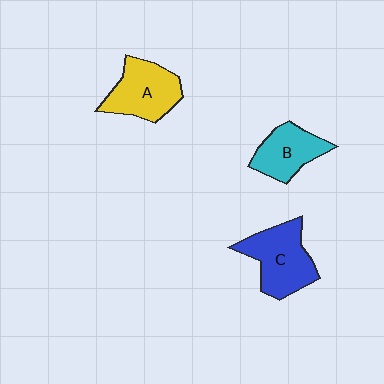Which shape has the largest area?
Shape C (blue).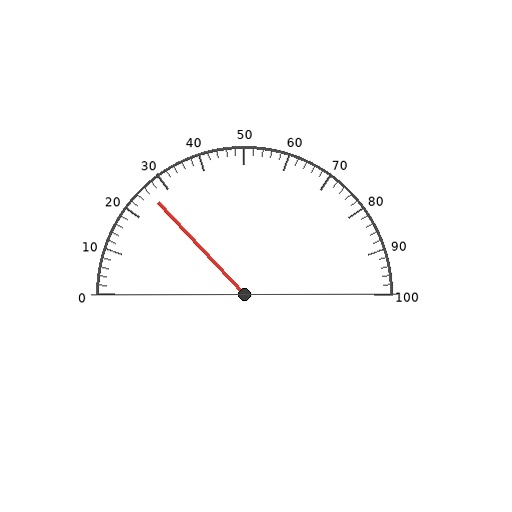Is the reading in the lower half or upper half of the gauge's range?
The reading is in the lower half of the range (0 to 100).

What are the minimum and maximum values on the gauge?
The gauge ranges from 0 to 100.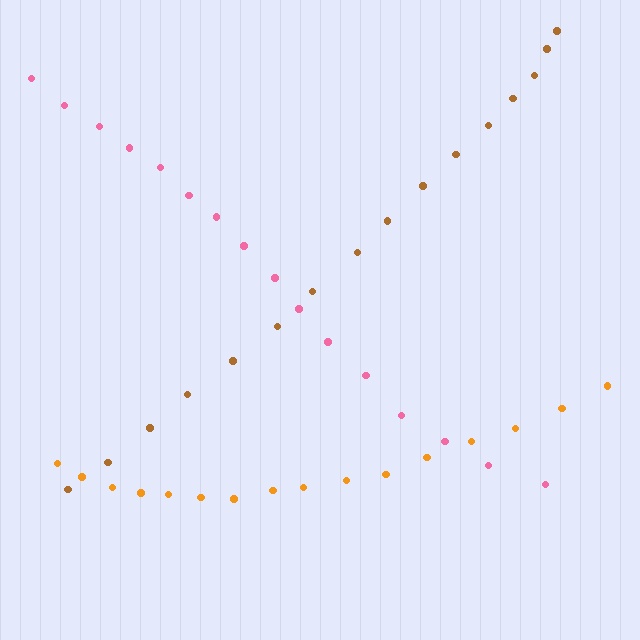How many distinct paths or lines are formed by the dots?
There are 3 distinct paths.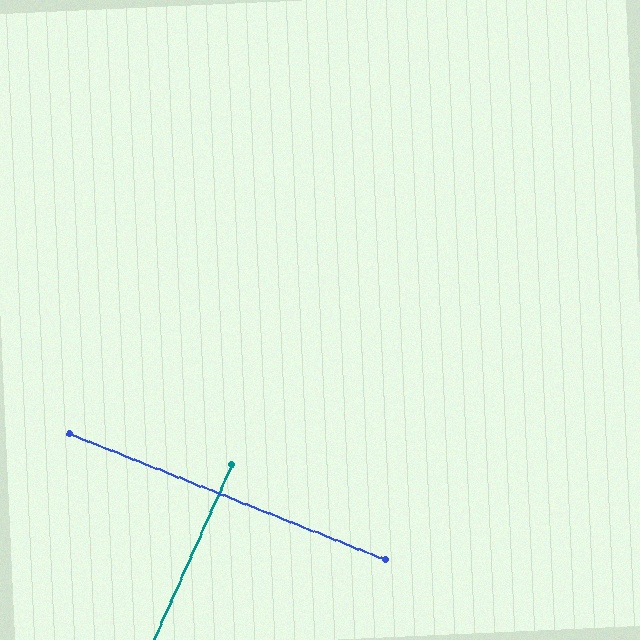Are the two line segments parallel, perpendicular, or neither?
Perpendicular — they meet at approximately 88°.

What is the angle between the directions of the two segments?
Approximately 88 degrees.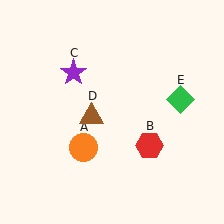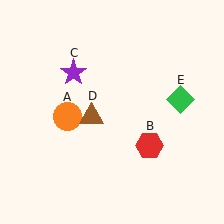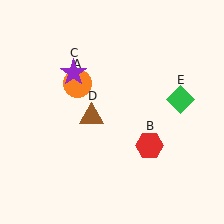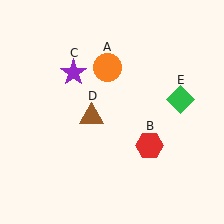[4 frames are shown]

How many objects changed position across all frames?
1 object changed position: orange circle (object A).